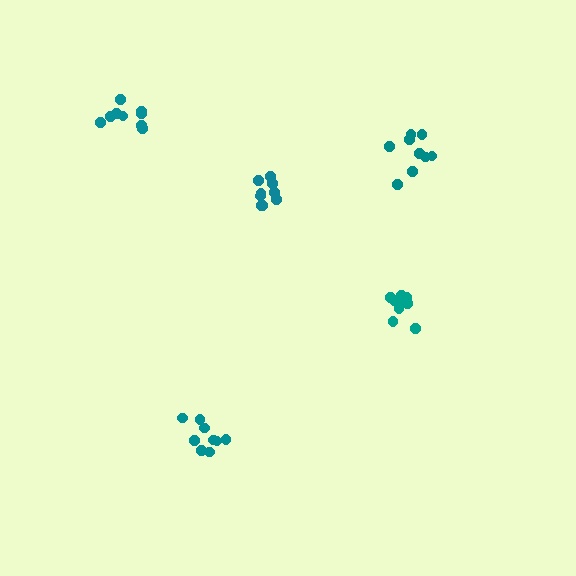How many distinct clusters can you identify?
There are 5 distinct clusters.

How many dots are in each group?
Group 1: 9 dots, Group 2: 9 dots, Group 3: 9 dots, Group 4: 9 dots, Group 5: 9 dots (45 total).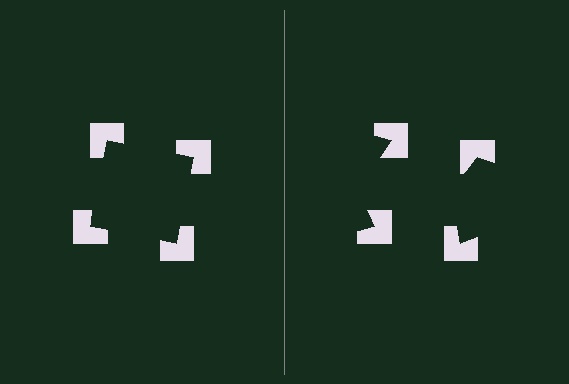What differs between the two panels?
The notched squares are positioned identically on both sides; only the wedge orientations differ. On the left they align to a square; on the right they are misaligned.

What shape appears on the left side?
An illusory square.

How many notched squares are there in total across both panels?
8 — 4 on each side.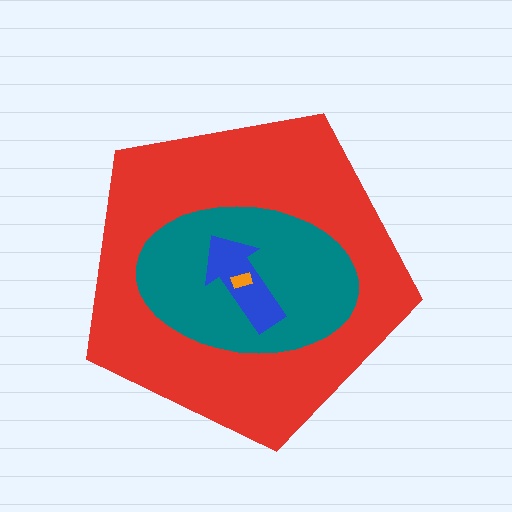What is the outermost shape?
The red pentagon.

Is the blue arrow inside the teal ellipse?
Yes.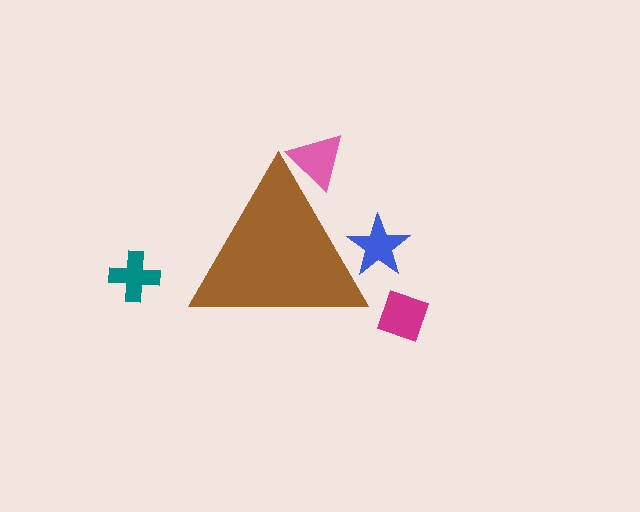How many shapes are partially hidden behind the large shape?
2 shapes are partially hidden.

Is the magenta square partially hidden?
No, the magenta square is fully visible.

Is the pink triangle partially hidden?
Yes, the pink triangle is partially hidden behind the brown triangle.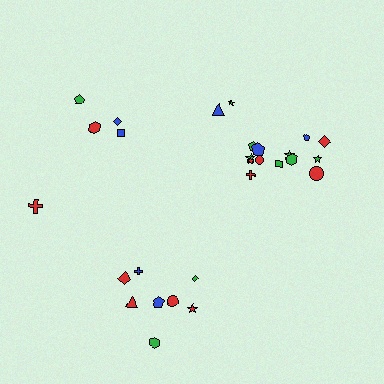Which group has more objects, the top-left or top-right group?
The top-right group.